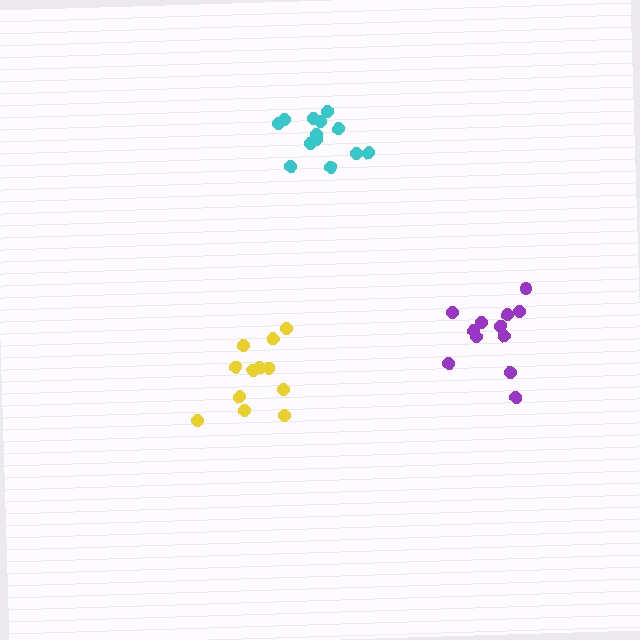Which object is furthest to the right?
The purple cluster is rightmost.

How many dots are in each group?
Group 1: 12 dots, Group 2: 12 dots, Group 3: 13 dots (37 total).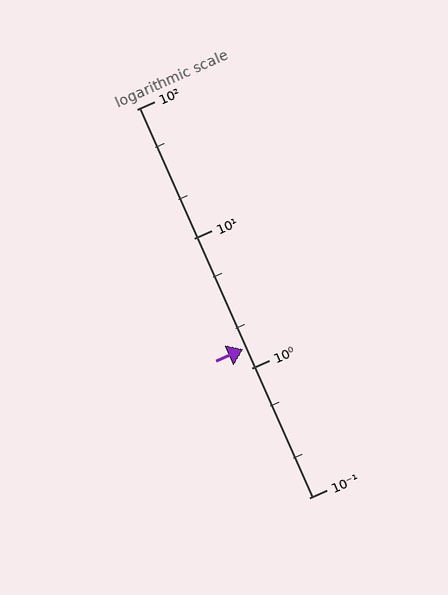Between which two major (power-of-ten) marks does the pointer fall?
The pointer is between 1 and 10.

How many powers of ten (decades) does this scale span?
The scale spans 3 decades, from 0.1 to 100.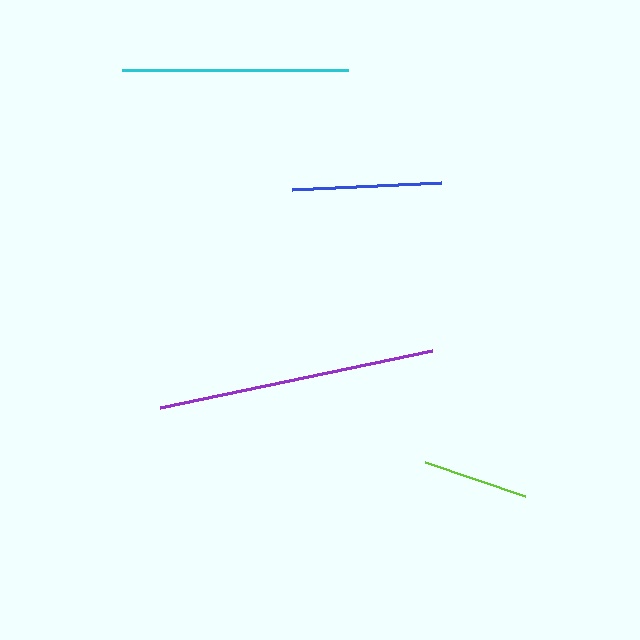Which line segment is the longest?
The purple line is the longest at approximately 278 pixels.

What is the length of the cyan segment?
The cyan segment is approximately 226 pixels long.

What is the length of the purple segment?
The purple segment is approximately 278 pixels long.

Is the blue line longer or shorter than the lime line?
The blue line is longer than the lime line.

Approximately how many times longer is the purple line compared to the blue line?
The purple line is approximately 1.9 times the length of the blue line.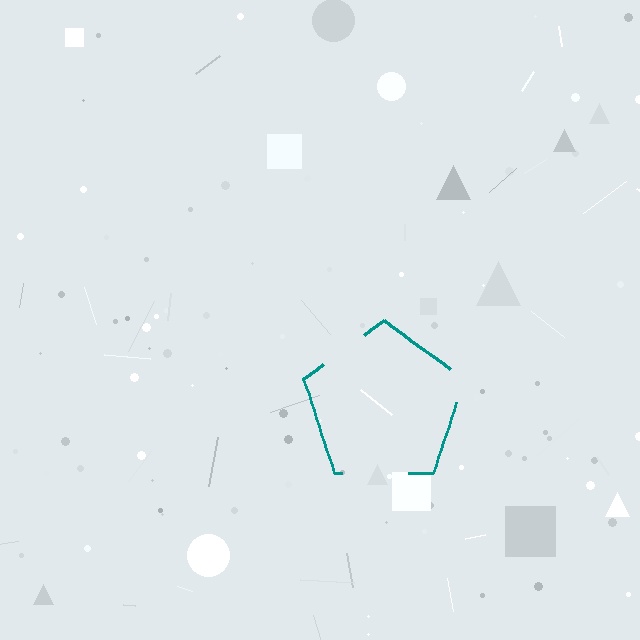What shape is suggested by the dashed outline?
The dashed outline suggests a pentagon.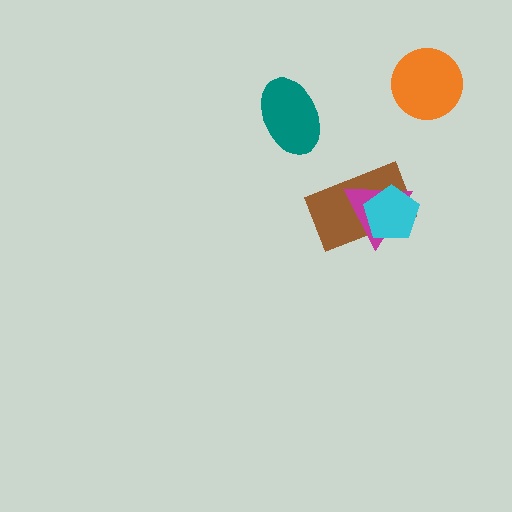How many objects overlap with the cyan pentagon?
2 objects overlap with the cyan pentagon.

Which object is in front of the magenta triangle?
The cyan pentagon is in front of the magenta triangle.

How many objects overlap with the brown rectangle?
2 objects overlap with the brown rectangle.